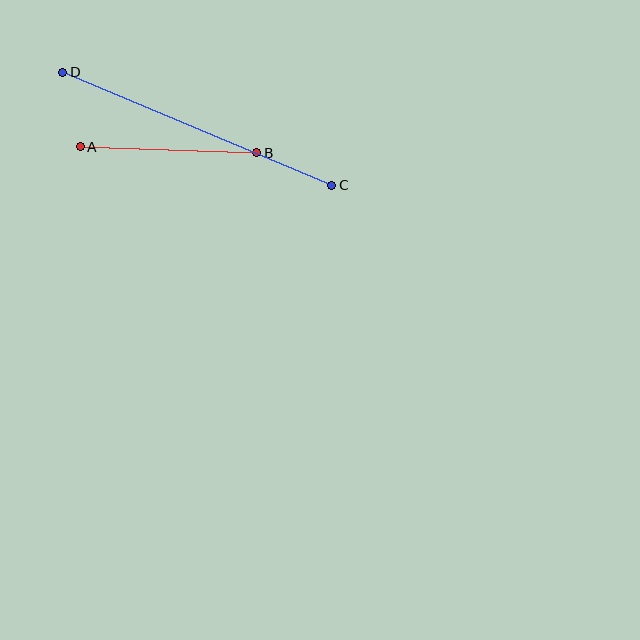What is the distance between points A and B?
The distance is approximately 177 pixels.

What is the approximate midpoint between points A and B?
The midpoint is at approximately (169, 150) pixels.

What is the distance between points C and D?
The distance is approximately 292 pixels.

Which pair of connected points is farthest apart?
Points C and D are farthest apart.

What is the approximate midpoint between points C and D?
The midpoint is at approximately (197, 129) pixels.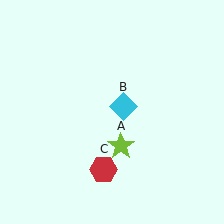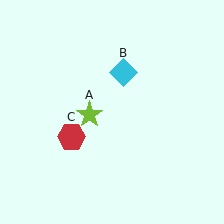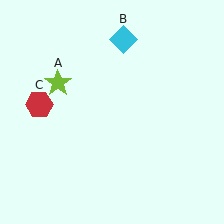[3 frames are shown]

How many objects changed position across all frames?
3 objects changed position: lime star (object A), cyan diamond (object B), red hexagon (object C).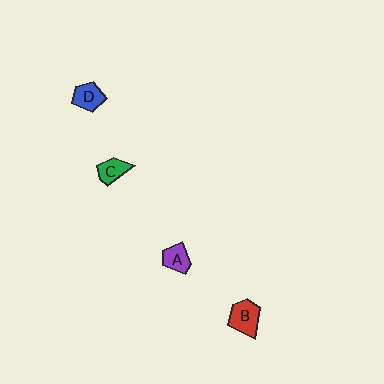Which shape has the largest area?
Shape B (red).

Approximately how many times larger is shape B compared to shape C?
Approximately 1.5 times.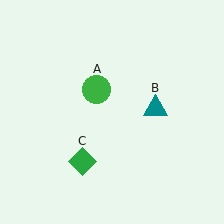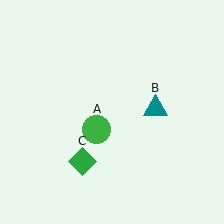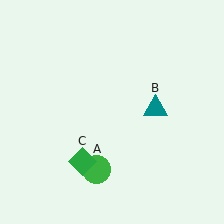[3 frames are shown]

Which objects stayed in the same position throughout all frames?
Teal triangle (object B) and green diamond (object C) remained stationary.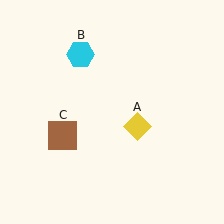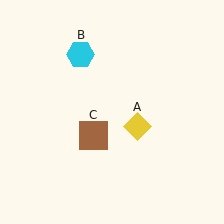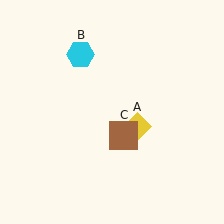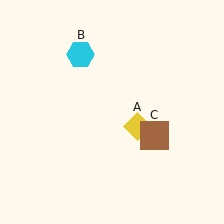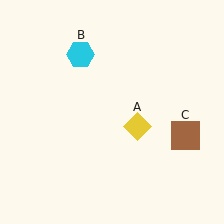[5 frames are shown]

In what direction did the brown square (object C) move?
The brown square (object C) moved right.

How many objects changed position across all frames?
1 object changed position: brown square (object C).